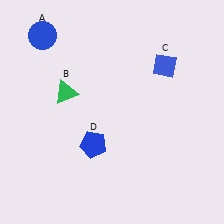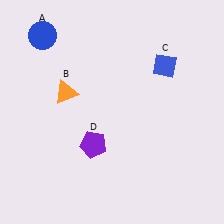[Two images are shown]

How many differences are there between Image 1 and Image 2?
There are 2 differences between the two images.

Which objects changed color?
B changed from green to orange. D changed from blue to purple.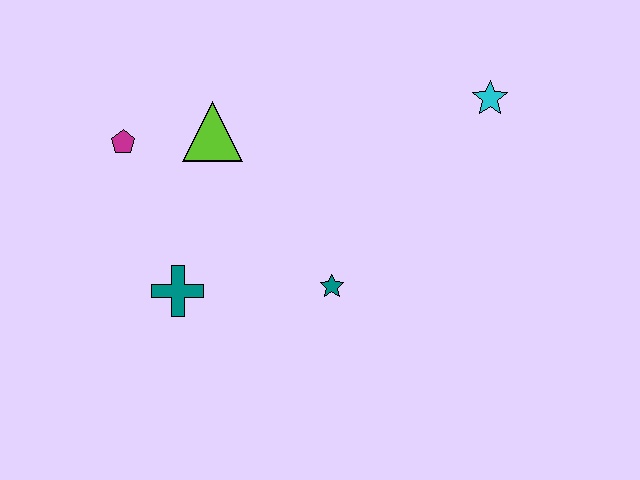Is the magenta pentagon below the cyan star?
Yes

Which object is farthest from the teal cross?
The cyan star is farthest from the teal cross.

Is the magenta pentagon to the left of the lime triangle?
Yes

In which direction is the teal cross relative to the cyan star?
The teal cross is to the left of the cyan star.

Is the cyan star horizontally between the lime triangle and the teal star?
No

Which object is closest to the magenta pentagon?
The lime triangle is closest to the magenta pentagon.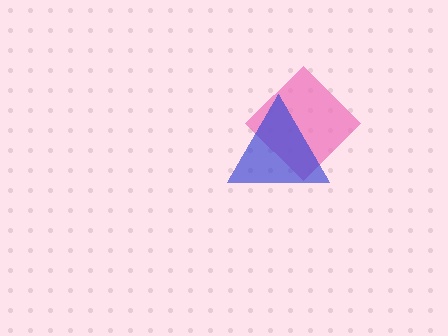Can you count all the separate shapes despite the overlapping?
Yes, there are 2 separate shapes.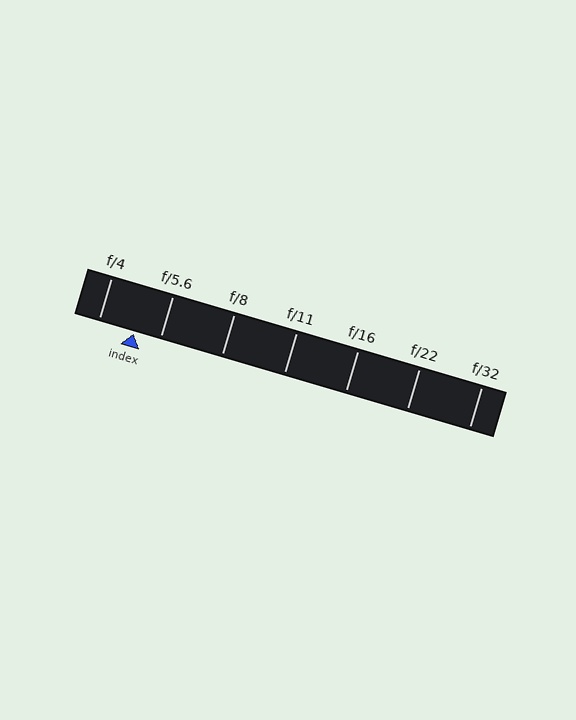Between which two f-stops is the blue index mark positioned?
The index mark is between f/4 and f/5.6.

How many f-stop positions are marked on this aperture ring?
There are 7 f-stop positions marked.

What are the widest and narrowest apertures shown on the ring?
The widest aperture shown is f/4 and the narrowest is f/32.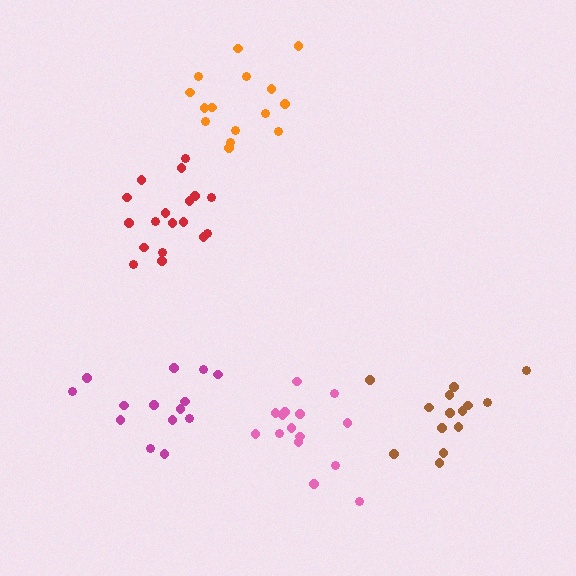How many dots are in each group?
Group 1: 15 dots, Group 2: 18 dots, Group 3: 15 dots, Group 4: 14 dots, Group 5: 14 dots (76 total).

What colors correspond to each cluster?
The clusters are colored: pink, red, orange, brown, magenta.